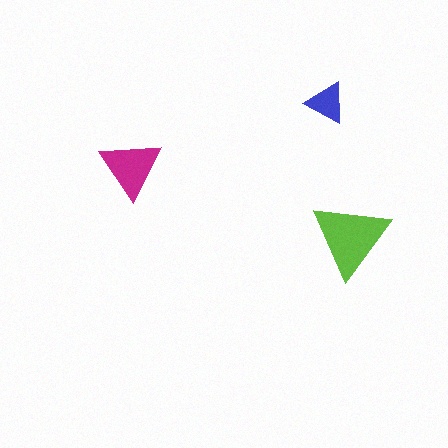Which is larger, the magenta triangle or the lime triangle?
The lime one.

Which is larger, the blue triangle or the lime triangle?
The lime one.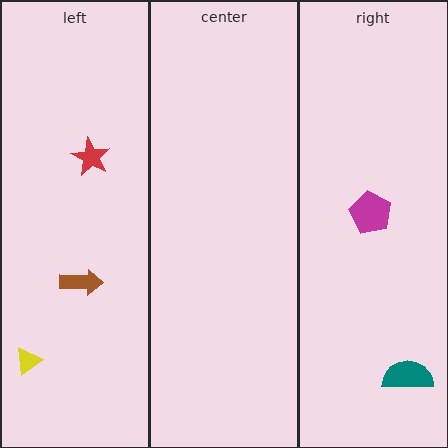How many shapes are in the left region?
3.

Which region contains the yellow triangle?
The left region.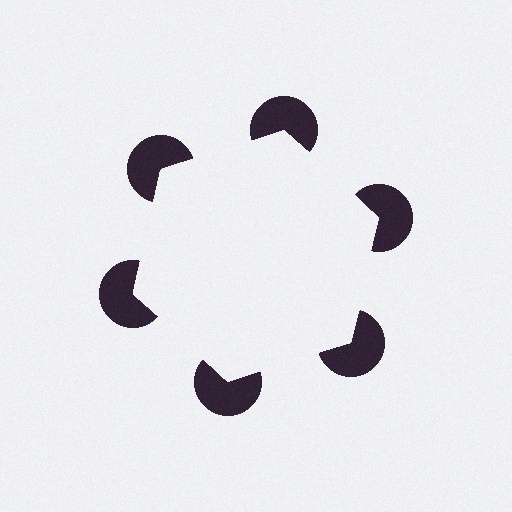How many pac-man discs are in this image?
There are 6 — one at each vertex of the illusory hexagon.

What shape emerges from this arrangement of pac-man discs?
An illusory hexagon — its edges are inferred from the aligned wedge cuts in the pac-man discs, not physically drawn.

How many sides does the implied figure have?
6 sides.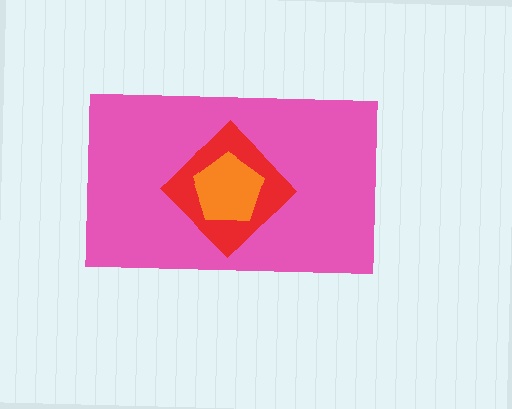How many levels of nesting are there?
3.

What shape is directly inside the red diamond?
The orange pentagon.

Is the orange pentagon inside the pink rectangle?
Yes.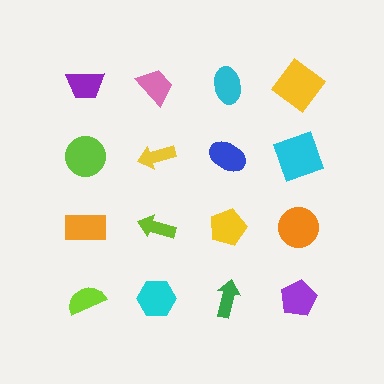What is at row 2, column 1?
A lime circle.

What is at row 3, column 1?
An orange rectangle.